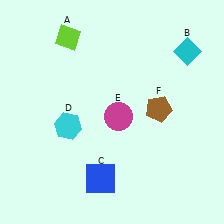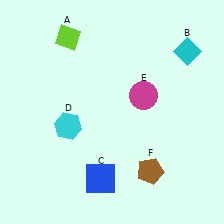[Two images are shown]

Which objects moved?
The objects that moved are: the magenta circle (E), the brown pentagon (F).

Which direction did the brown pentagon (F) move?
The brown pentagon (F) moved down.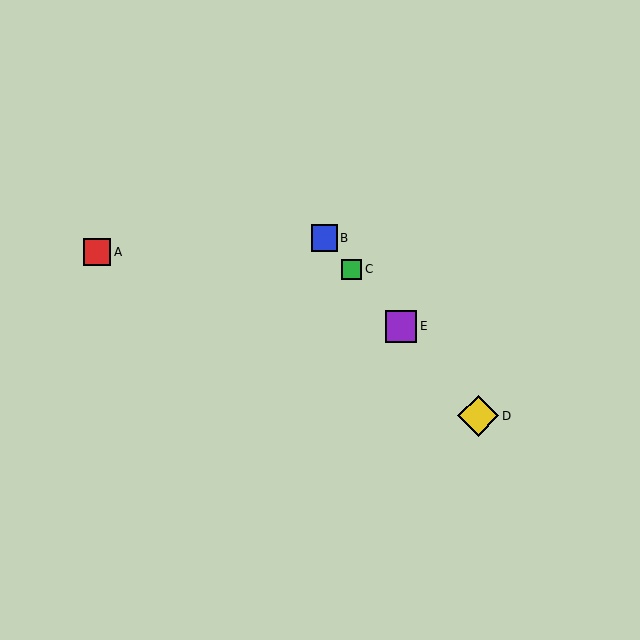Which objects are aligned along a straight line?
Objects B, C, D, E are aligned along a straight line.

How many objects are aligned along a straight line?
4 objects (B, C, D, E) are aligned along a straight line.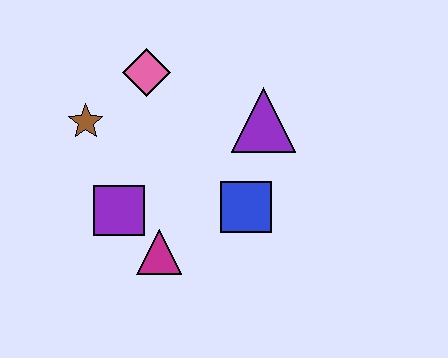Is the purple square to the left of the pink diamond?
Yes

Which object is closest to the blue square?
The purple triangle is closest to the blue square.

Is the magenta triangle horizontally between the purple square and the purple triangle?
Yes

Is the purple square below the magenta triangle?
No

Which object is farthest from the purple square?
The purple triangle is farthest from the purple square.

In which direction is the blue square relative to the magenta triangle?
The blue square is to the right of the magenta triangle.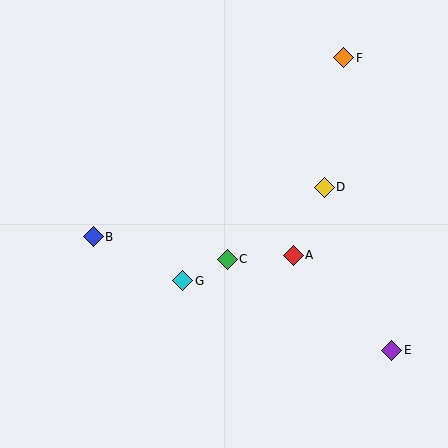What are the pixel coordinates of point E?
Point E is at (392, 350).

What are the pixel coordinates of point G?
Point G is at (183, 281).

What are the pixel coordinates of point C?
Point C is at (227, 259).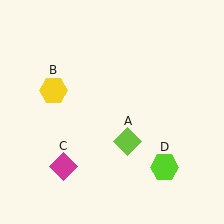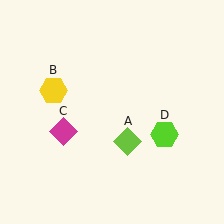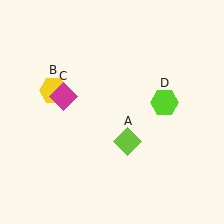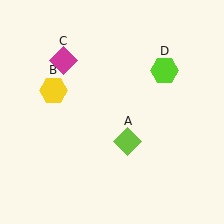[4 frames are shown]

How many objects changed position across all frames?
2 objects changed position: magenta diamond (object C), lime hexagon (object D).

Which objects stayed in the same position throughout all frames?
Lime diamond (object A) and yellow hexagon (object B) remained stationary.